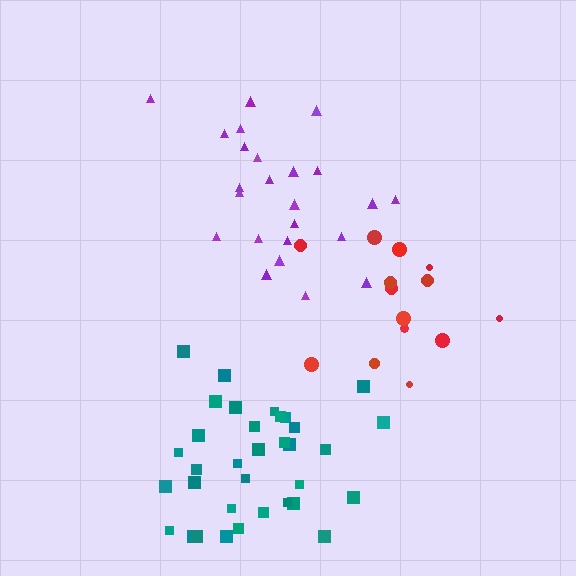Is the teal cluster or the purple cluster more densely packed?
Teal.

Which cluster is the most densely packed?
Teal.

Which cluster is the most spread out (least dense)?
Purple.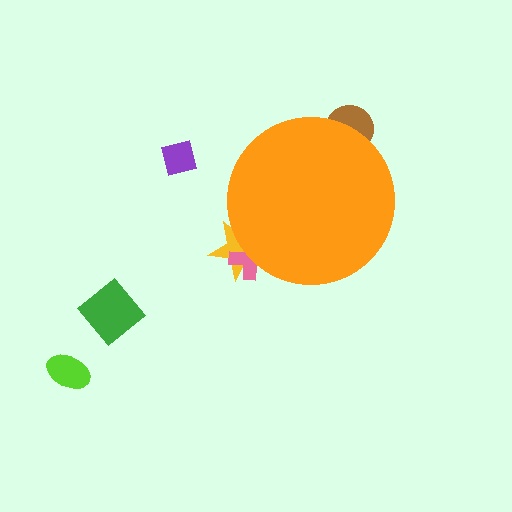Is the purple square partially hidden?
No, the purple square is fully visible.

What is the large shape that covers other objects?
An orange circle.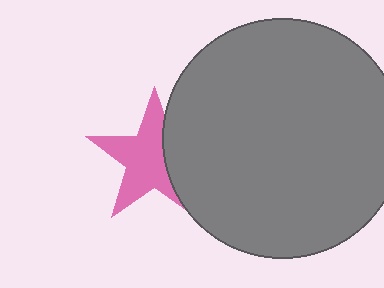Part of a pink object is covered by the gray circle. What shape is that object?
It is a star.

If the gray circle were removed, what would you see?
You would see the complete pink star.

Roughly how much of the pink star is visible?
Most of it is visible (roughly 67%).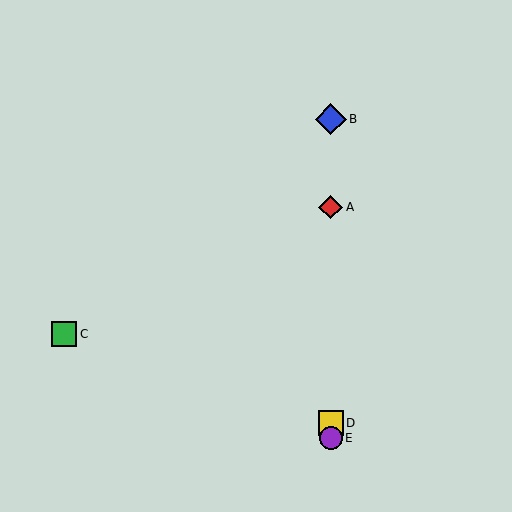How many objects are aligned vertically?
4 objects (A, B, D, E) are aligned vertically.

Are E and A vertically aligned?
Yes, both are at x≈331.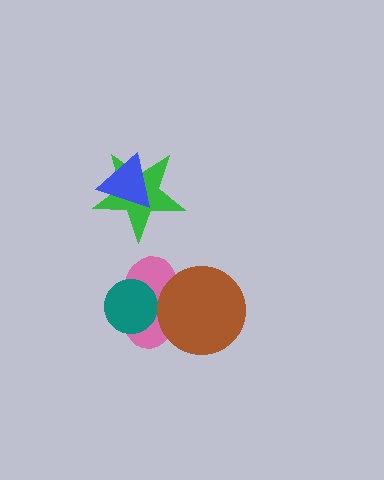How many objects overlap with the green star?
1 object overlaps with the green star.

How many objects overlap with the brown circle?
1 object overlaps with the brown circle.